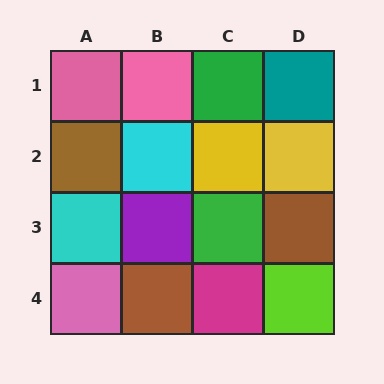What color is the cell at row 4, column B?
Brown.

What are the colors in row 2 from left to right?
Brown, cyan, yellow, yellow.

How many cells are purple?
1 cell is purple.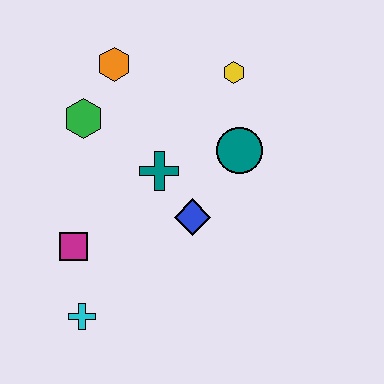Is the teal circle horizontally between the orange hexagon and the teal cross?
No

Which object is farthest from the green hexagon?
The cyan cross is farthest from the green hexagon.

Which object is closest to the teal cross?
The blue diamond is closest to the teal cross.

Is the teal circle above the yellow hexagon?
No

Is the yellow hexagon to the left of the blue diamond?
No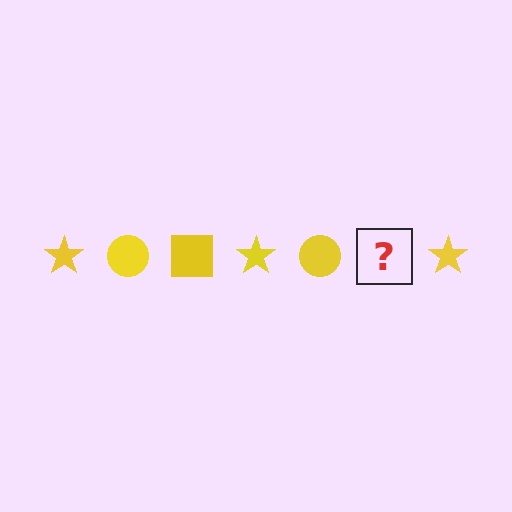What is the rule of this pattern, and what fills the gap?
The rule is that the pattern cycles through star, circle, square shapes in yellow. The gap should be filled with a yellow square.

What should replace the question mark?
The question mark should be replaced with a yellow square.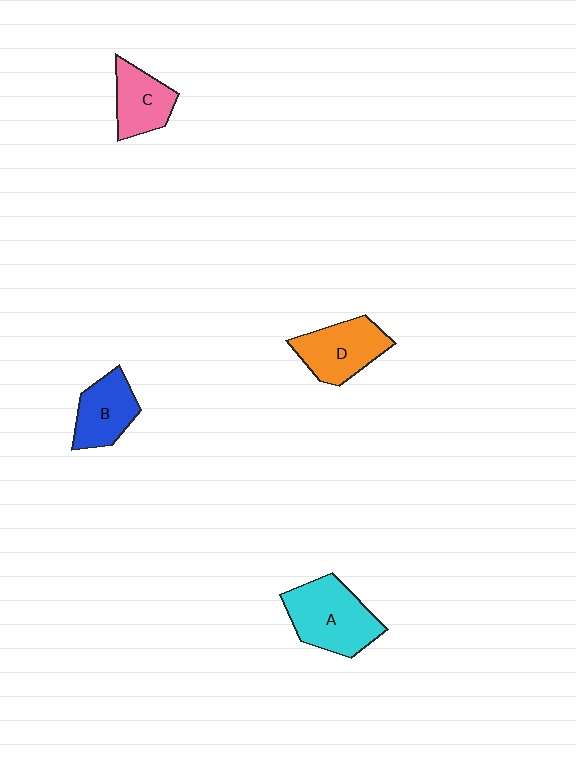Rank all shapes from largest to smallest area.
From largest to smallest: A (cyan), D (orange), B (blue), C (pink).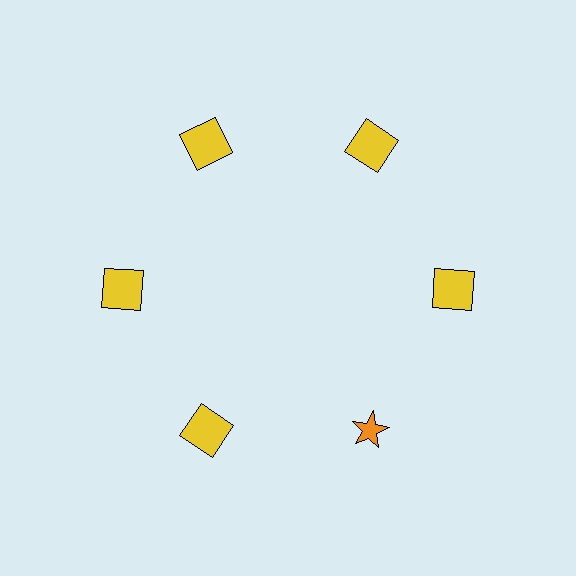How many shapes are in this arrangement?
There are 6 shapes arranged in a ring pattern.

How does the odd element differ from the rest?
It differs in both color (orange instead of yellow) and shape (star instead of square).